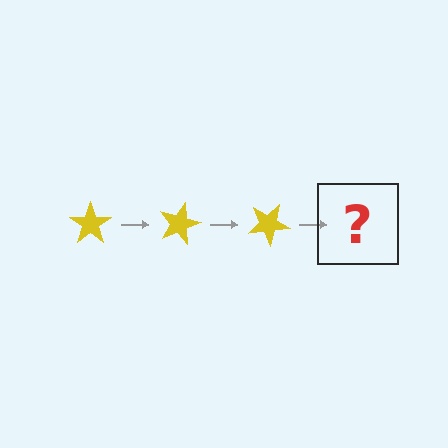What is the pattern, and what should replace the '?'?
The pattern is that the star rotates 15 degrees each step. The '?' should be a yellow star rotated 45 degrees.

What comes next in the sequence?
The next element should be a yellow star rotated 45 degrees.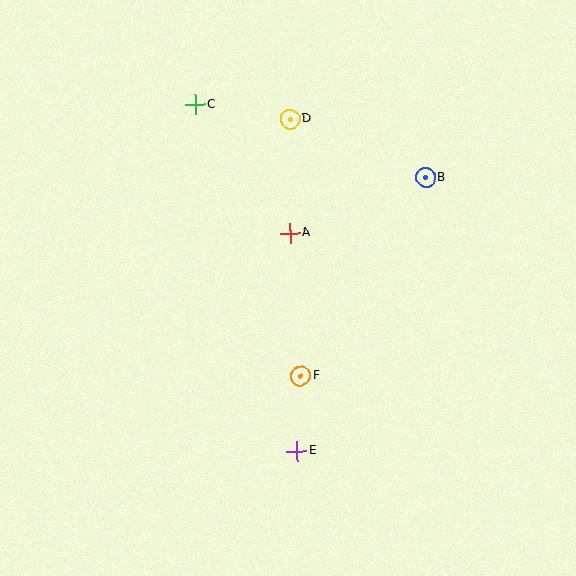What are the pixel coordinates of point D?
Point D is at (290, 119).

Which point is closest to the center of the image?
Point A at (290, 233) is closest to the center.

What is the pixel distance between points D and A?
The distance between D and A is 114 pixels.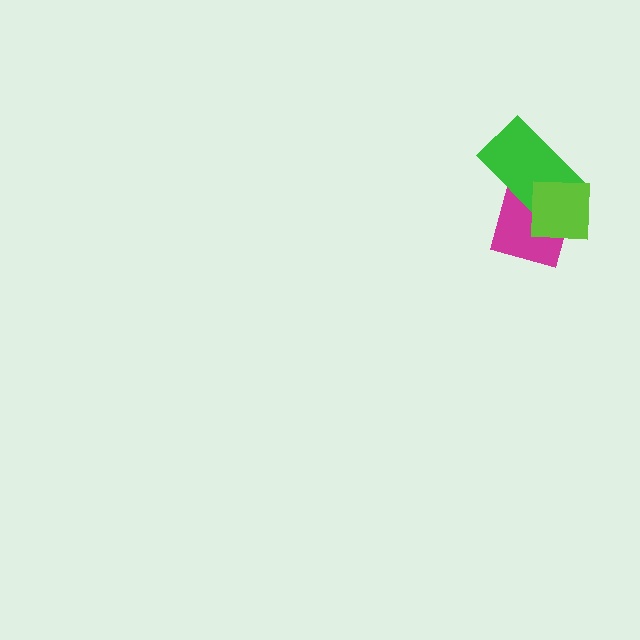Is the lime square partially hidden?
No, no other shape covers it.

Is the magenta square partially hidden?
Yes, it is partially covered by another shape.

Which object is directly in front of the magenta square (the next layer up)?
The green rectangle is directly in front of the magenta square.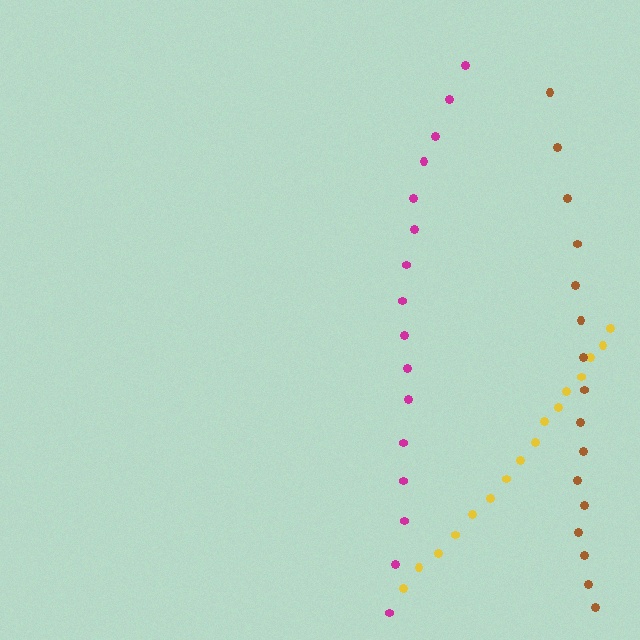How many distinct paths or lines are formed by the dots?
There are 3 distinct paths.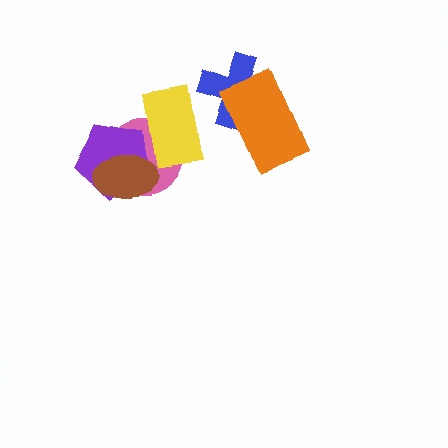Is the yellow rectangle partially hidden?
No, no other shape covers it.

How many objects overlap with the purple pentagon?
3 objects overlap with the purple pentagon.